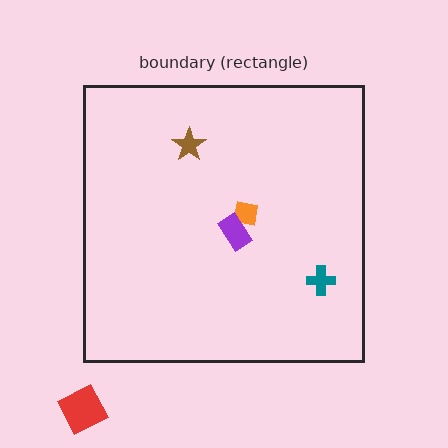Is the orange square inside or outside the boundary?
Inside.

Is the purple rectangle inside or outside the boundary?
Inside.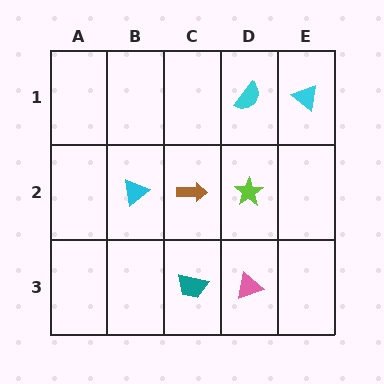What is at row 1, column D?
A cyan semicircle.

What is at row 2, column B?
A cyan triangle.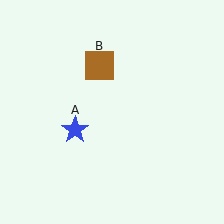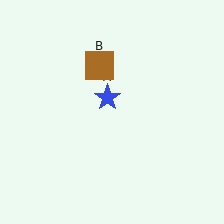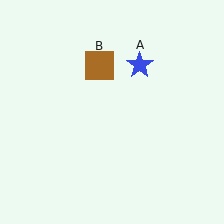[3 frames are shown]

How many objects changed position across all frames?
1 object changed position: blue star (object A).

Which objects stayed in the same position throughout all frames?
Brown square (object B) remained stationary.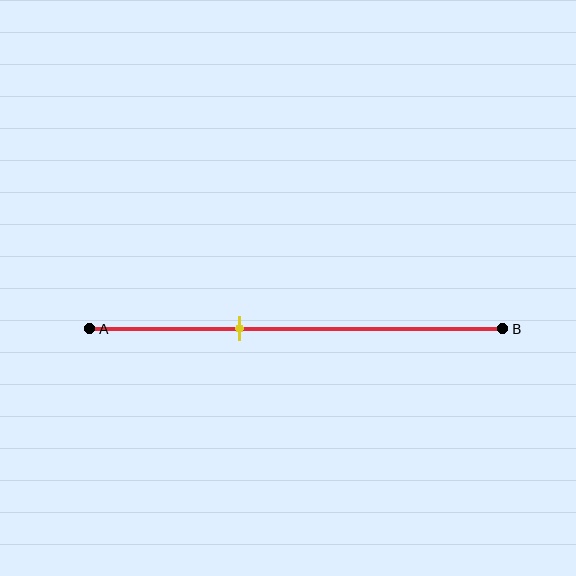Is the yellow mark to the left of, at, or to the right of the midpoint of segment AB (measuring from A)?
The yellow mark is to the left of the midpoint of segment AB.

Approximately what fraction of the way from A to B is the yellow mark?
The yellow mark is approximately 35% of the way from A to B.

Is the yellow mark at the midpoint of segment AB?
No, the mark is at about 35% from A, not at the 50% midpoint.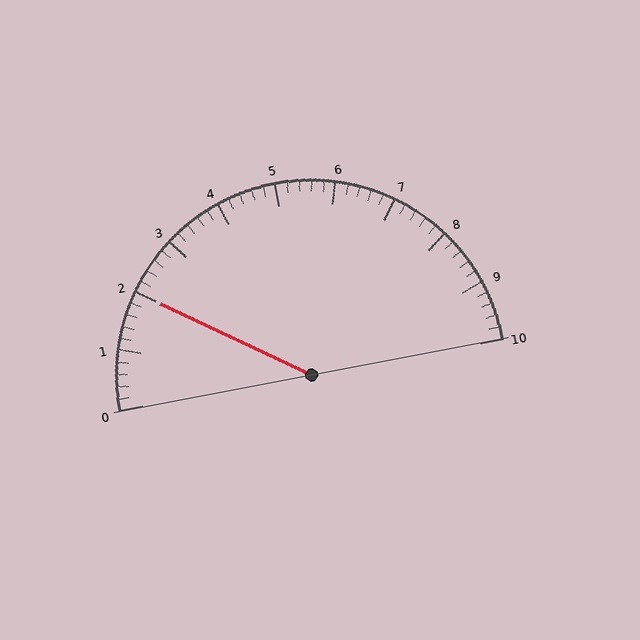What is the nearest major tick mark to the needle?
The nearest major tick mark is 2.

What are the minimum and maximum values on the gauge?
The gauge ranges from 0 to 10.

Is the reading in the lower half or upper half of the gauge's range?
The reading is in the lower half of the range (0 to 10).